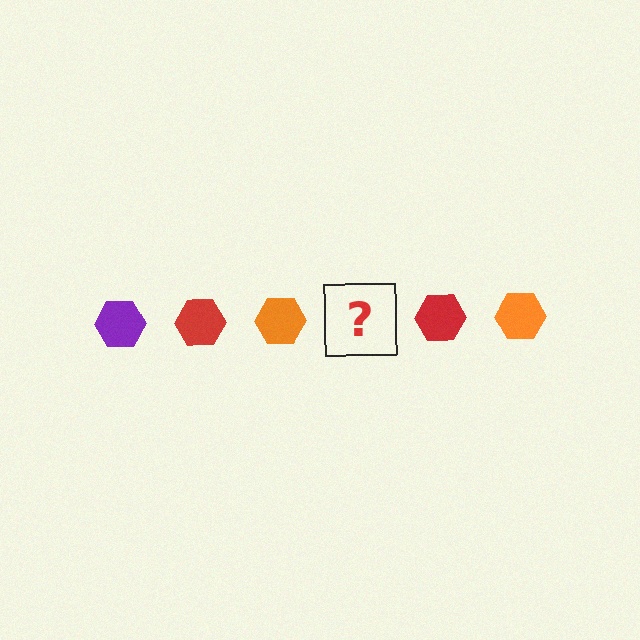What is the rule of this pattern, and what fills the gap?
The rule is that the pattern cycles through purple, red, orange hexagons. The gap should be filled with a purple hexagon.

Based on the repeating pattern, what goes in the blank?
The blank should be a purple hexagon.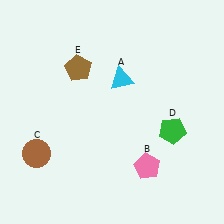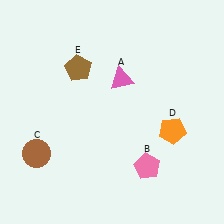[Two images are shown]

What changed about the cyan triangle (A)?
In Image 1, A is cyan. In Image 2, it changed to pink.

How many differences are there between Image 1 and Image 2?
There are 2 differences between the two images.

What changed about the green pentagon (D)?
In Image 1, D is green. In Image 2, it changed to orange.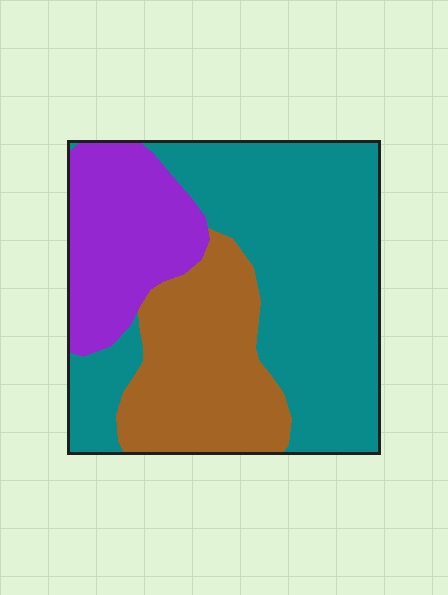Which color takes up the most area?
Teal, at roughly 50%.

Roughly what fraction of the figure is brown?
Brown covers around 25% of the figure.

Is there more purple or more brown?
Brown.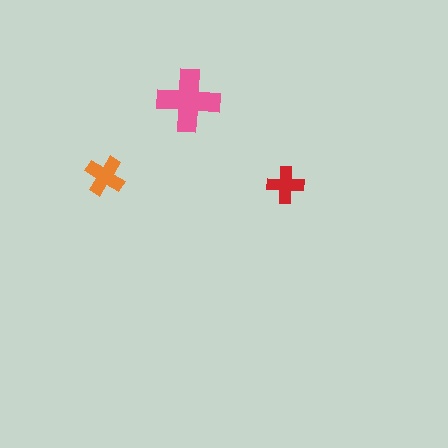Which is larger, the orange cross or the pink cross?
The pink one.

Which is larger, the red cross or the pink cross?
The pink one.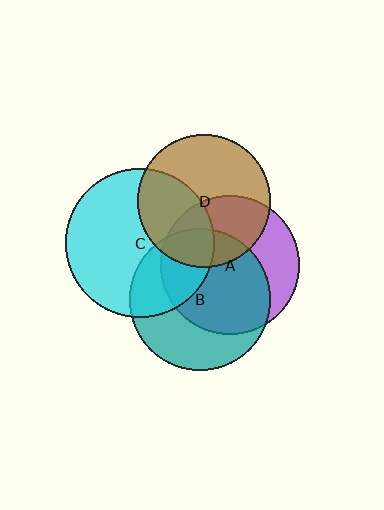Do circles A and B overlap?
Yes.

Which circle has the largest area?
Circle C (cyan).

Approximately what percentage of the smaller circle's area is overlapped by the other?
Approximately 60%.